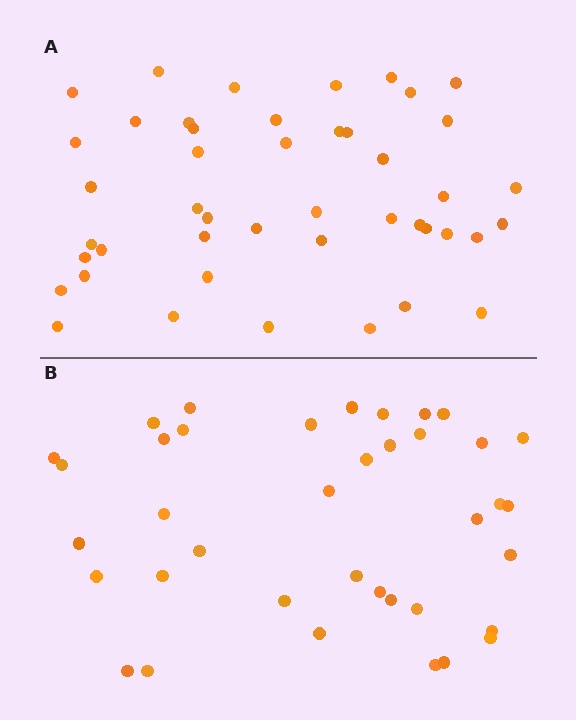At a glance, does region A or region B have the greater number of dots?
Region A (the top region) has more dots.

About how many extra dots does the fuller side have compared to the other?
Region A has roughly 8 or so more dots than region B.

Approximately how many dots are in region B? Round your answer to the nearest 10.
About 40 dots. (The exact count is 38, which rounds to 40.)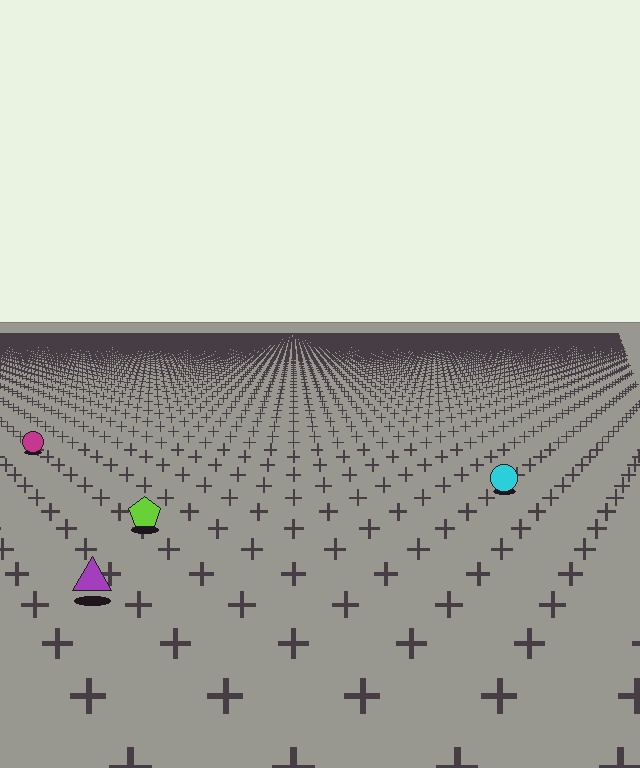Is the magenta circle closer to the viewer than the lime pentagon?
No. The lime pentagon is closer — you can tell from the texture gradient: the ground texture is coarser near it.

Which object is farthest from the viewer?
The magenta circle is farthest from the viewer. It appears smaller and the ground texture around it is denser.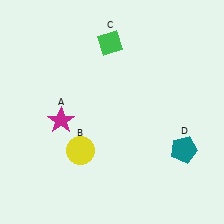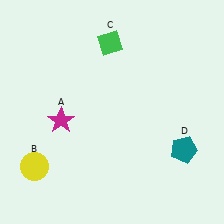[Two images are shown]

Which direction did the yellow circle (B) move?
The yellow circle (B) moved left.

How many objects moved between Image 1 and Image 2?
1 object moved between the two images.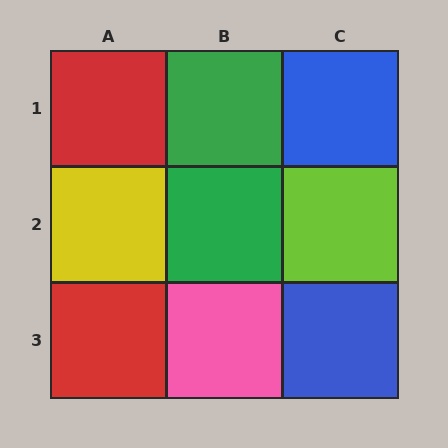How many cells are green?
2 cells are green.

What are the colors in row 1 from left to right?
Red, green, blue.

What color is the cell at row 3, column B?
Pink.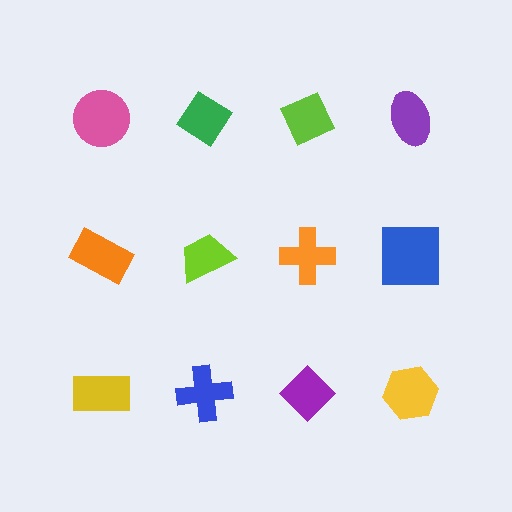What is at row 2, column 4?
A blue square.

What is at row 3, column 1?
A yellow rectangle.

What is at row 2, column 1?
An orange rectangle.